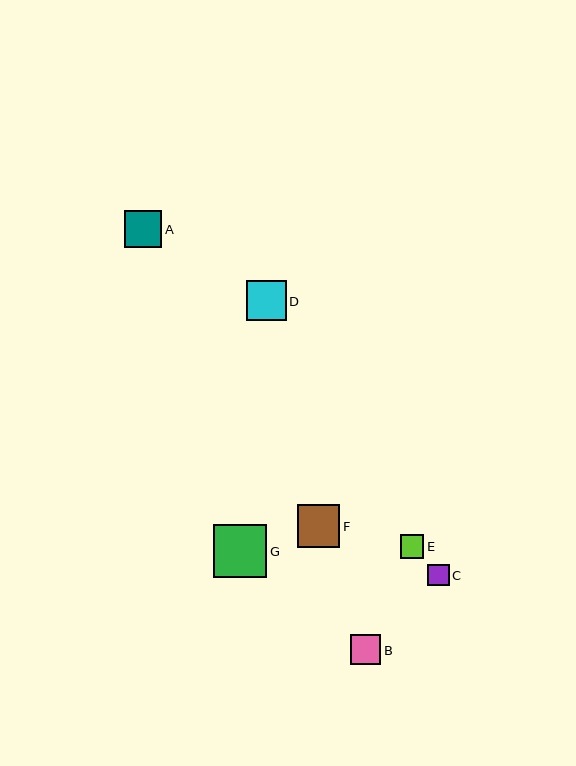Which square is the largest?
Square G is the largest with a size of approximately 53 pixels.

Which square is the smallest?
Square C is the smallest with a size of approximately 22 pixels.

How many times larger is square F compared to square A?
Square F is approximately 1.1 times the size of square A.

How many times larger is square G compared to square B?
Square G is approximately 1.8 times the size of square B.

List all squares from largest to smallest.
From largest to smallest: G, F, D, A, B, E, C.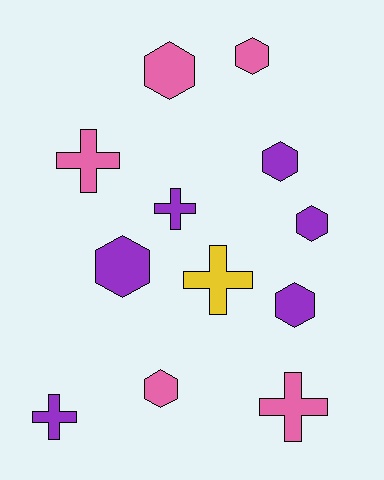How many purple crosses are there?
There are 2 purple crosses.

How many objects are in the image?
There are 12 objects.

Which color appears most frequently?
Purple, with 6 objects.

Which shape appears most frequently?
Hexagon, with 7 objects.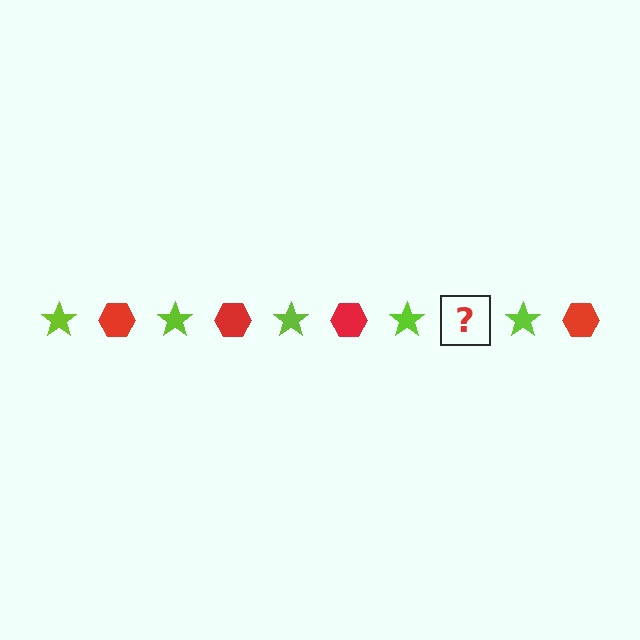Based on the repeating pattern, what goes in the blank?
The blank should be a red hexagon.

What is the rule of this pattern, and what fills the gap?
The rule is that the pattern alternates between lime star and red hexagon. The gap should be filled with a red hexagon.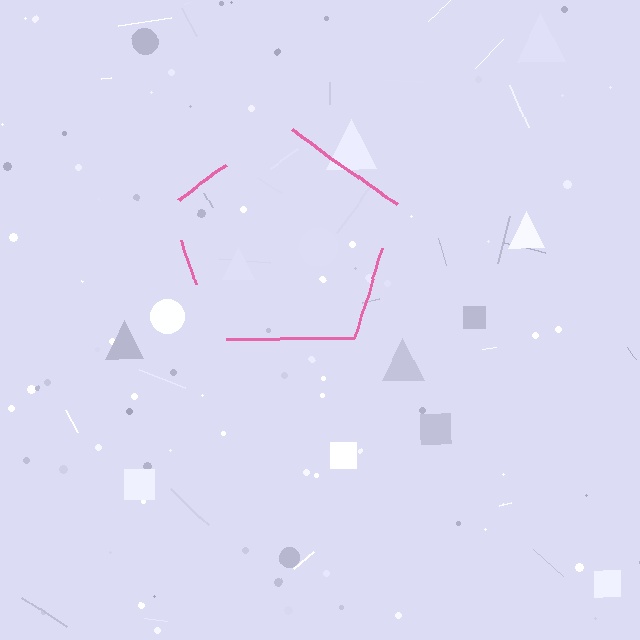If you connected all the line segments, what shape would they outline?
They would outline a pentagon.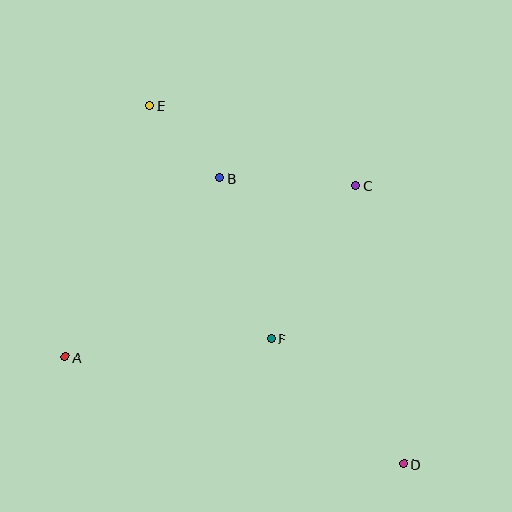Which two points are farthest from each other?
Points D and E are farthest from each other.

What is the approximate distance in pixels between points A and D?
The distance between A and D is approximately 355 pixels.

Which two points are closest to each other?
Points B and E are closest to each other.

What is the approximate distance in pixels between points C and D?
The distance between C and D is approximately 282 pixels.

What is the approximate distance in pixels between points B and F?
The distance between B and F is approximately 169 pixels.